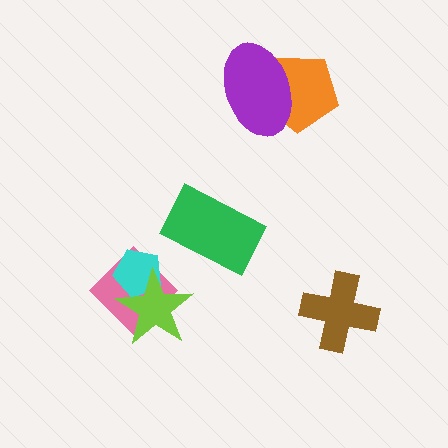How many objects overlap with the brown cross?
0 objects overlap with the brown cross.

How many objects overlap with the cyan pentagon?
2 objects overlap with the cyan pentagon.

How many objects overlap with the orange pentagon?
1 object overlaps with the orange pentagon.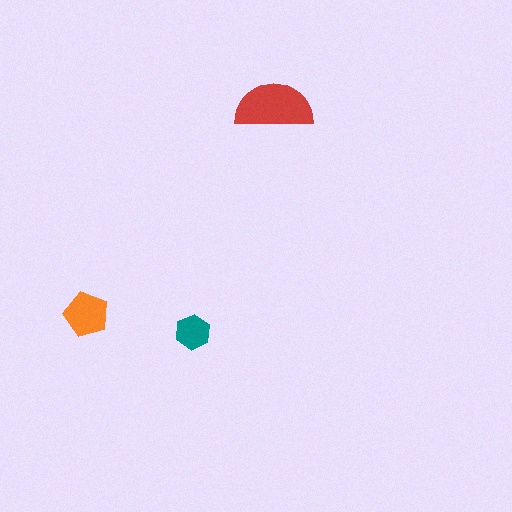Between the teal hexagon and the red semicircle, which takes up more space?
The red semicircle.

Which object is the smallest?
The teal hexagon.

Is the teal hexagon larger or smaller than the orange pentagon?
Smaller.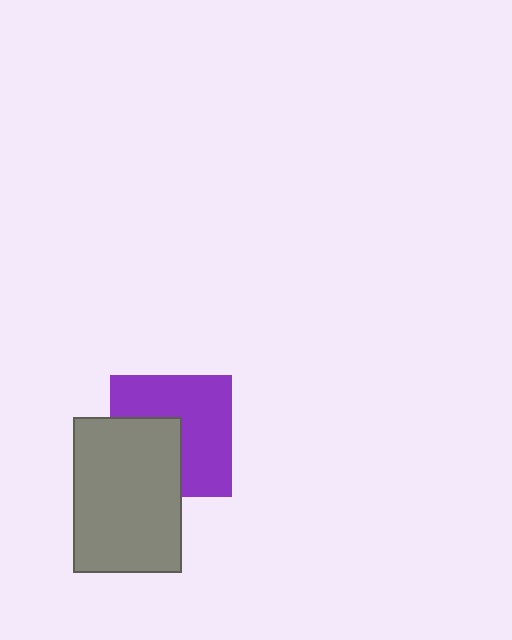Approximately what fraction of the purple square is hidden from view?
Roughly 39% of the purple square is hidden behind the gray rectangle.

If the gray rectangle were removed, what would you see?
You would see the complete purple square.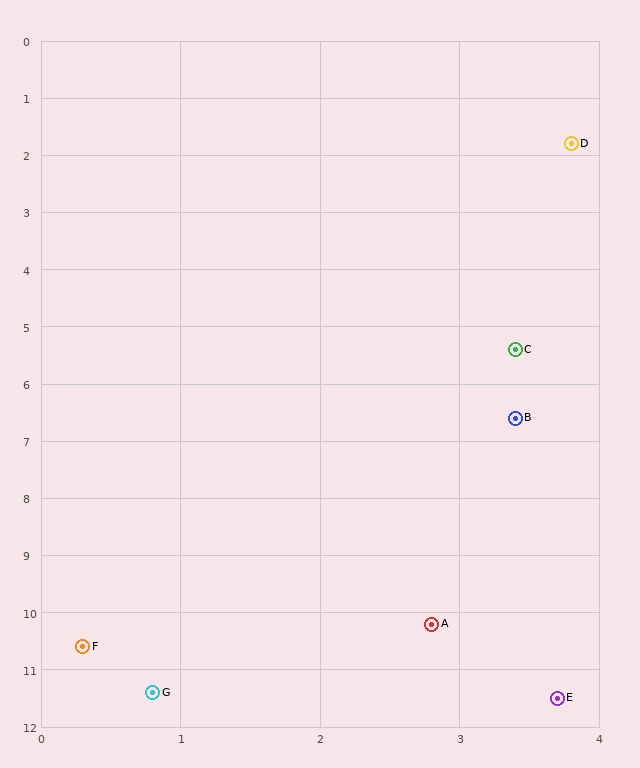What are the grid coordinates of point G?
Point G is at approximately (0.8, 11.4).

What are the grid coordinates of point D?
Point D is at approximately (3.8, 1.8).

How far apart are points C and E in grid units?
Points C and E are about 6.1 grid units apart.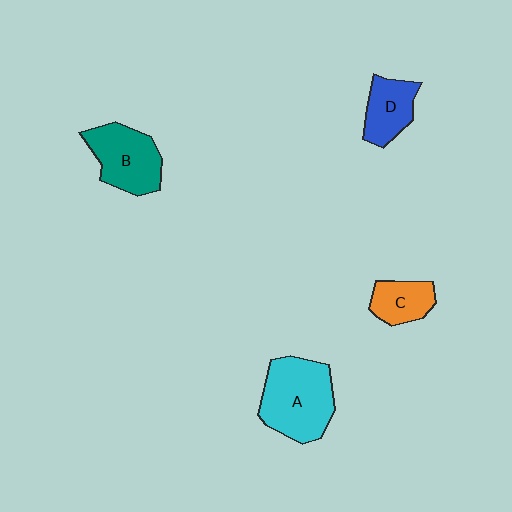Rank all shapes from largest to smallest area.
From largest to smallest: A (cyan), B (teal), D (blue), C (orange).